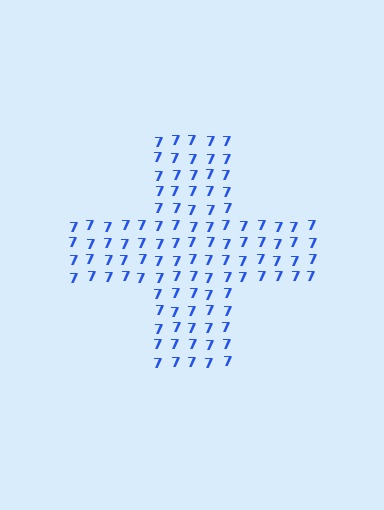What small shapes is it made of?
It is made of small digit 7's.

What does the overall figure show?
The overall figure shows a cross.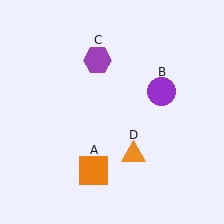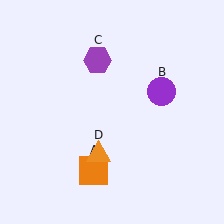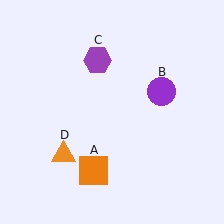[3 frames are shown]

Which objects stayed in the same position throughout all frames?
Orange square (object A) and purple circle (object B) and purple hexagon (object C) remained stationary.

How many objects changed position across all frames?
1 object changed position: orange triangle (object D).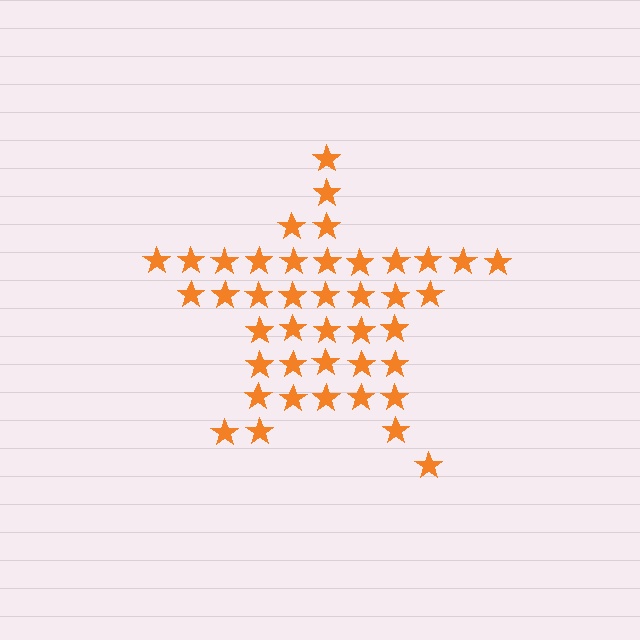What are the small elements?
The small elements are stars.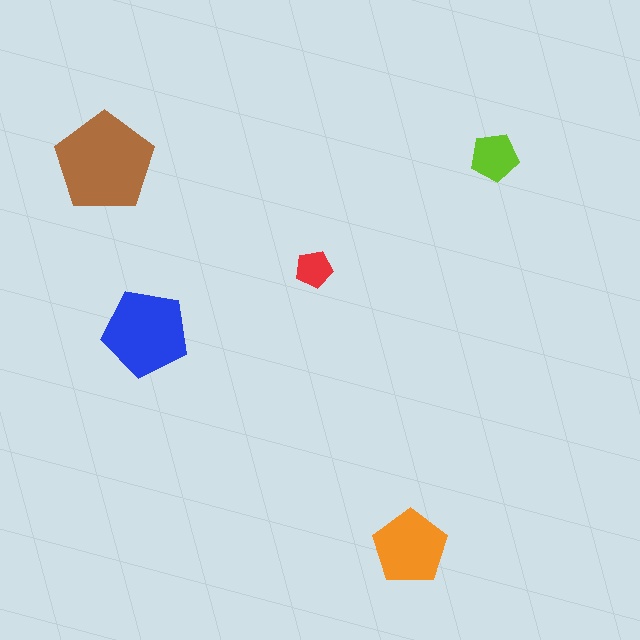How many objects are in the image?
There are 5 objects in the image.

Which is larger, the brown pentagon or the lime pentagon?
The brown one.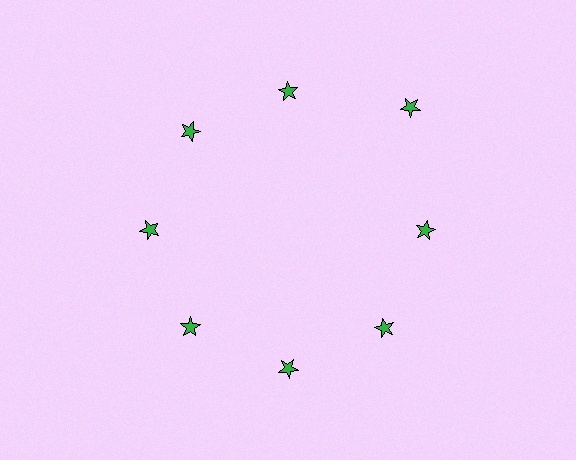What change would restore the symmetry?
The symmetry would be restored by moving it inward, back onto the ring so that all 8 stars sit at equal angles and equal distance from the center.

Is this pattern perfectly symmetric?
No. The 8 green stars are arranged in a ring, but one element near the 2 o'clock position is pushed outward from the center, breaking the 8-fold rotational symmetry.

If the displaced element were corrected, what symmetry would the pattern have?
It would have 8-fold rotational symmetry — the pattern would map onto itself every 45 degrees.